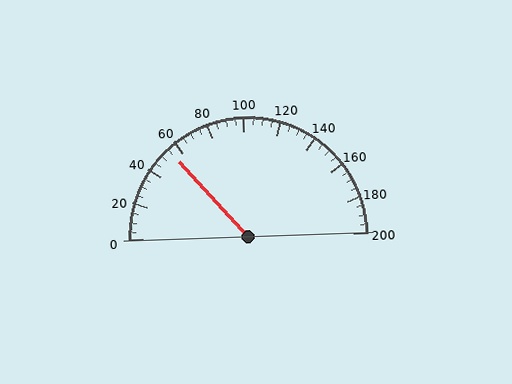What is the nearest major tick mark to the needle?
The nearest major tick mark is 60.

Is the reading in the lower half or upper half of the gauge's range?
The reading is in the lower half of the range (0 to 200).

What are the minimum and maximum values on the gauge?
The gauge ranges from 0 to 200.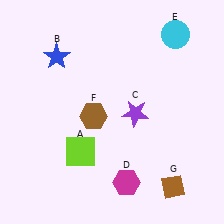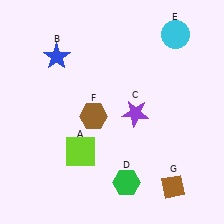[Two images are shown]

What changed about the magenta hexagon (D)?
In Image 1, D is magenta. In Image 2, it changed to green.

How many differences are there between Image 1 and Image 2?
There is 1 difference between the two images.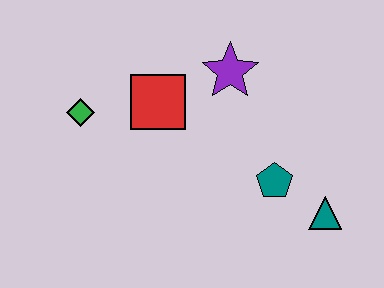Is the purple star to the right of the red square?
Yes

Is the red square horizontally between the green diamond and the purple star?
Yes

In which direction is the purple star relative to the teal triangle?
The purple star is above the teal triangle.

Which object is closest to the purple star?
The red square is closest to the purple star.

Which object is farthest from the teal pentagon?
The green diamond is farthest from the teal pentagon.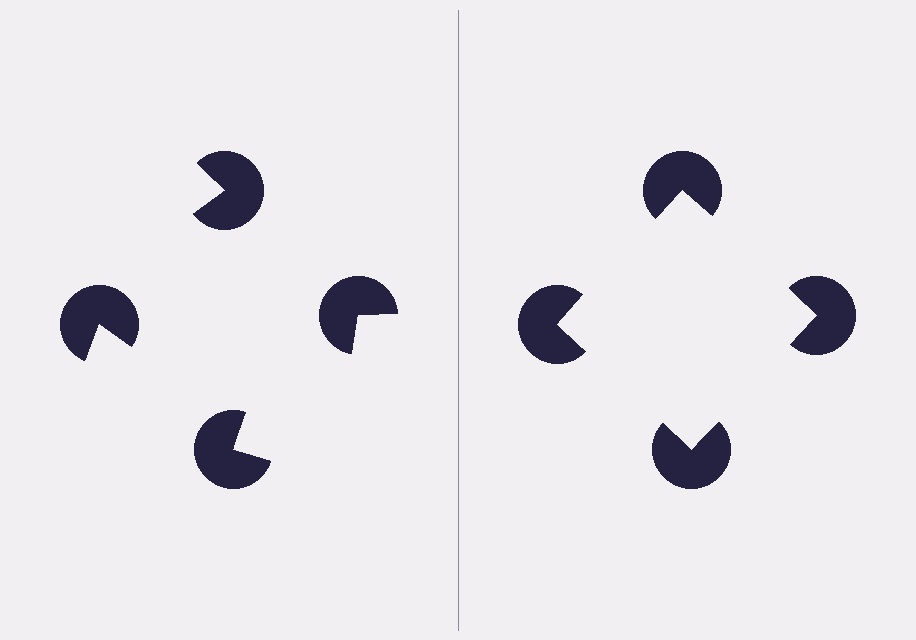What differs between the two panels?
The pac-man discs are positioned identically on both sides; only the wedge orientations differ. On the right they align to a square; on the left they are misaligned.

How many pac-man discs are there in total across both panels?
8 — 4 on each side.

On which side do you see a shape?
An illusory square appears on the right side. On the left side the wedge cuts are rotated, so no coherent shape forms.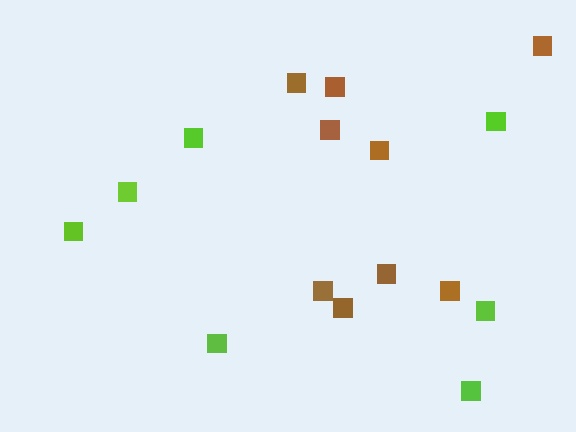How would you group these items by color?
There are 2 groups: one group of brown squares (9) and one group of lime squares (7).